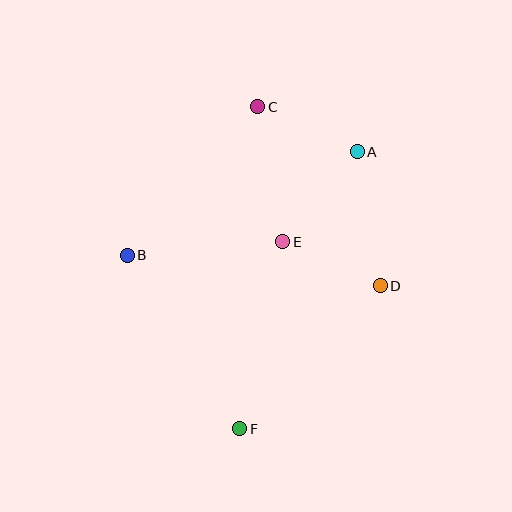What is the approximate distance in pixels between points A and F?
The distance between A and F is approximately 301 pixels.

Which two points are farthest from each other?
Points C and F are farthest from each other.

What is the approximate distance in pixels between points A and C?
The distance between A and C is approximately 109 pixels.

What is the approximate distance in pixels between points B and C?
The distance between B and C is approximately 197 pixels.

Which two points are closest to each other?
Points D and E are closest to each other.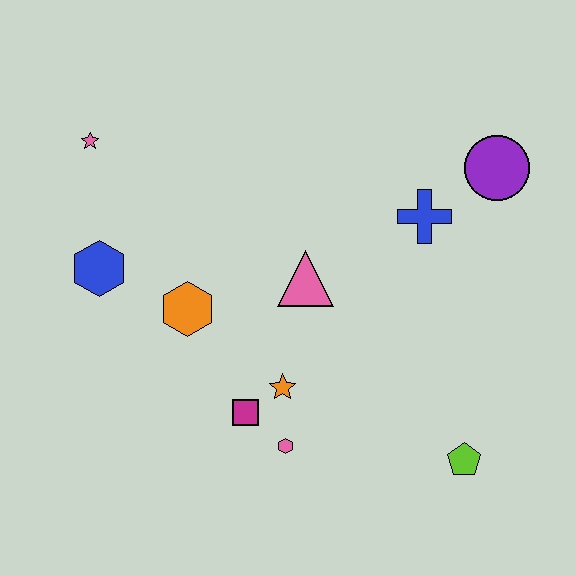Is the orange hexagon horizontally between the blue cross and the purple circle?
No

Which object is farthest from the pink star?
The lime pentagon is farthest from the pink star.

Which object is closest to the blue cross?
The purple circle is closest to the blue cross.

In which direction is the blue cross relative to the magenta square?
The blue cross is above the magenta square.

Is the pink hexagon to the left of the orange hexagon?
No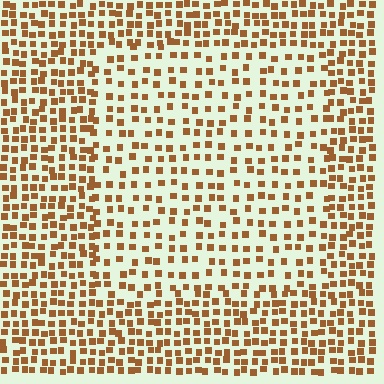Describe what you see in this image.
The image contains small brown elements arranged at two different densities. A rectangle-shaped region is visible where the elements are less densely packed than the surrounding area.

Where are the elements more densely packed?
The elements are more densely packed outside the rectangle boundary.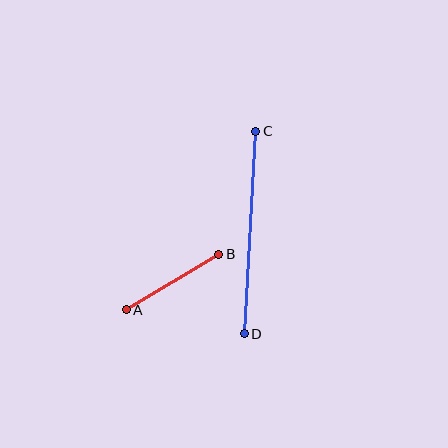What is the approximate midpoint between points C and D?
The midpoint is at approximately (250, 233) pixels.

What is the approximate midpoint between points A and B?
The midpoint is at approximately (173, 282) pixels.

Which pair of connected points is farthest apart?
Points C and D are farthest apart.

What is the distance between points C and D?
The distance is approximately 203 pixels.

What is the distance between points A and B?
The distance is approximately 107 pixels.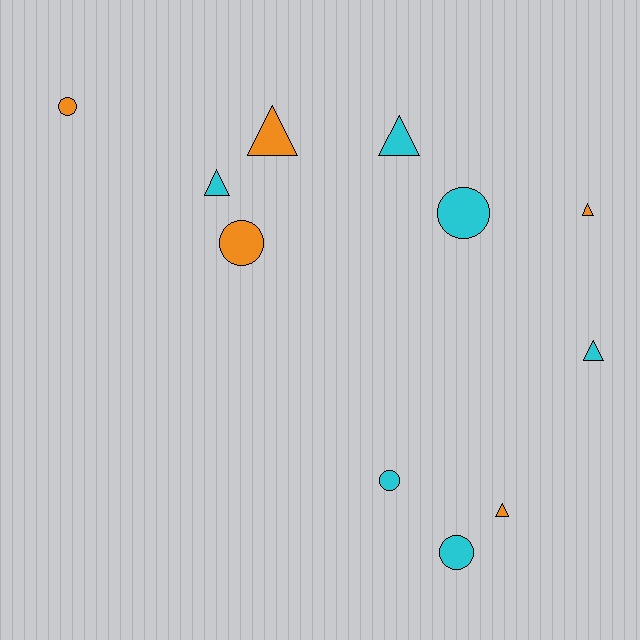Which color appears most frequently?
Cyan, with 6 objects.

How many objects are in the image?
There are 11 objects.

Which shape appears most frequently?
Triangle, with 6 objects.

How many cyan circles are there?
There are 3 cyan circles.